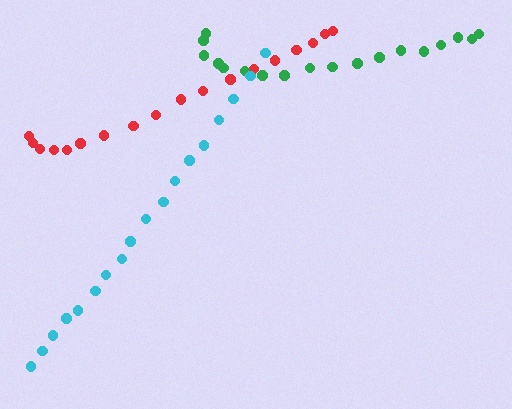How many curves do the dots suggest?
There are 3 distinct paths.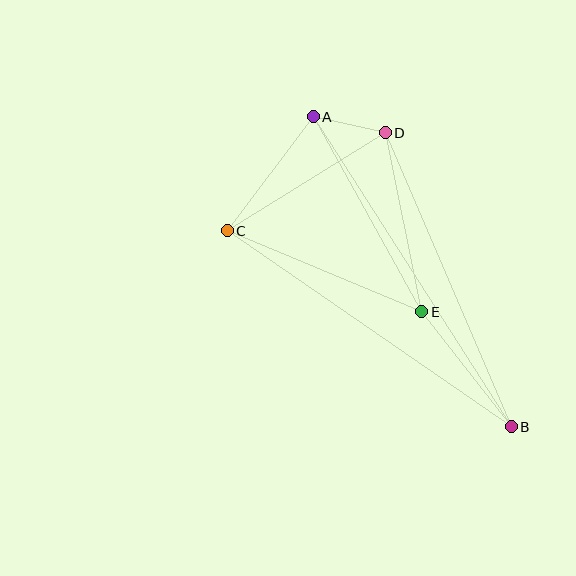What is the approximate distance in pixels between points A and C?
The distance between A and C is approximately 143 pixels.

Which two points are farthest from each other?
Points A and B are farthest from each other.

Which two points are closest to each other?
Points A and D are closest to each other.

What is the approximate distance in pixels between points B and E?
The distance between B and E is approximately 145 pixels.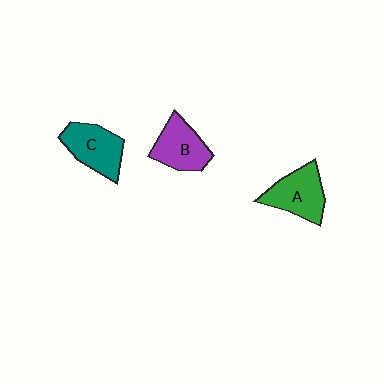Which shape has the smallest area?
Shape B (purple).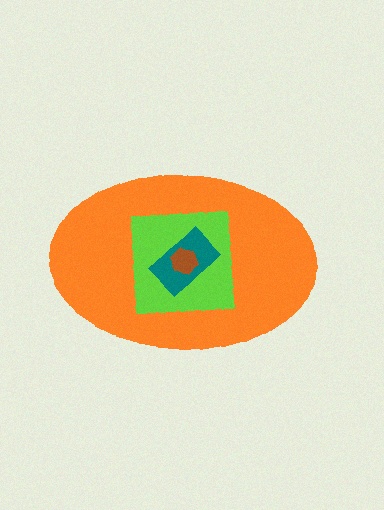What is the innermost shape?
The brown hexagon.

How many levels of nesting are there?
4.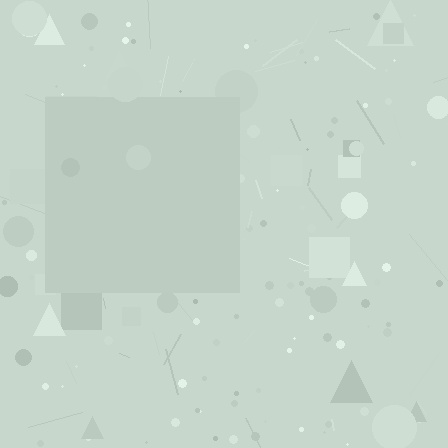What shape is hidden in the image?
A square is hidden in the image.